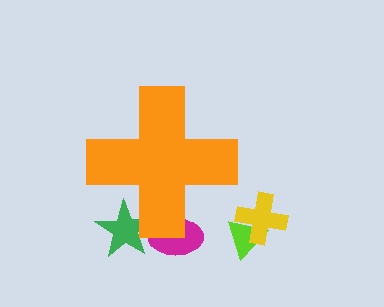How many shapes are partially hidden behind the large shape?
2 shapes are partially hidden.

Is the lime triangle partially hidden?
No, the lime triangle is fully visible.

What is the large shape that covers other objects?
An orange cross.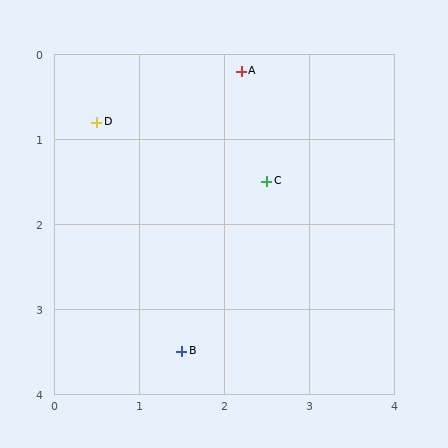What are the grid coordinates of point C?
Point C is at approximately (2.5, 1.5).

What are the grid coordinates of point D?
Point D is at approximately (0.5, 0.8).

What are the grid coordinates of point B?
Point B is at approximately (1.5, 3.5).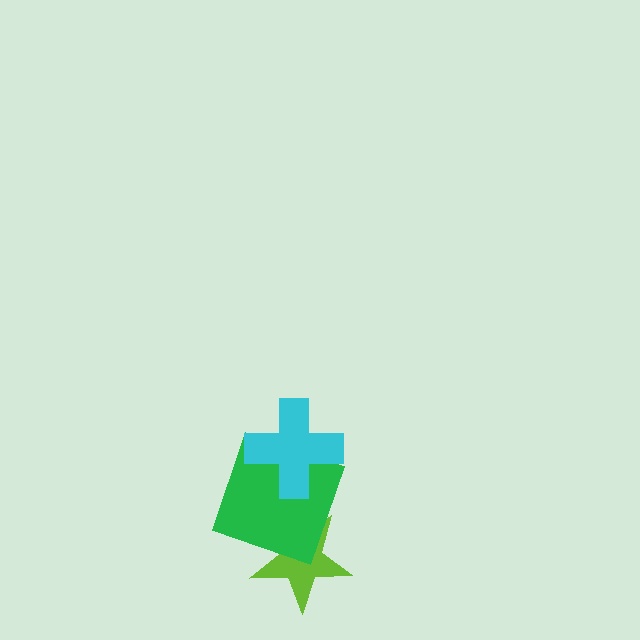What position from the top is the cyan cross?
The cyan cross is 1st from the top.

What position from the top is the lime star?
The lime star is 3rd from the top.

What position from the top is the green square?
The green square is 2nd from the top.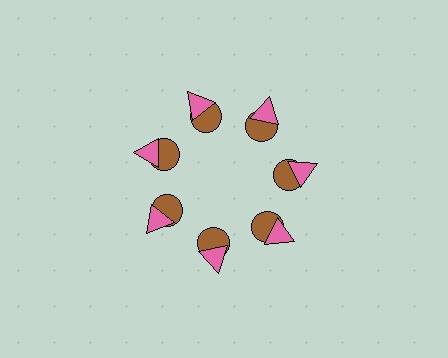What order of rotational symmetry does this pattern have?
This pattern has 7-fold rotational symmetry.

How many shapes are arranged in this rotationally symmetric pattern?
There are 14 shapes, arranged in 7 groups of 2.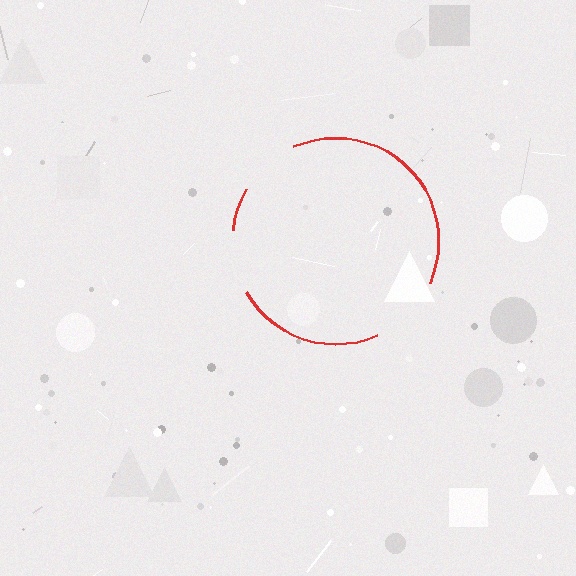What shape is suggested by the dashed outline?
The dashed outline suggests a circle.